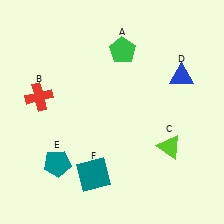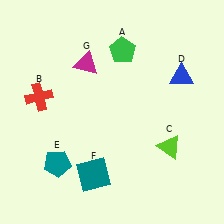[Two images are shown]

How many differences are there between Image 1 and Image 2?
There is 1 difference between the two images.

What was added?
A magenta triangle (G) was added in Image 2.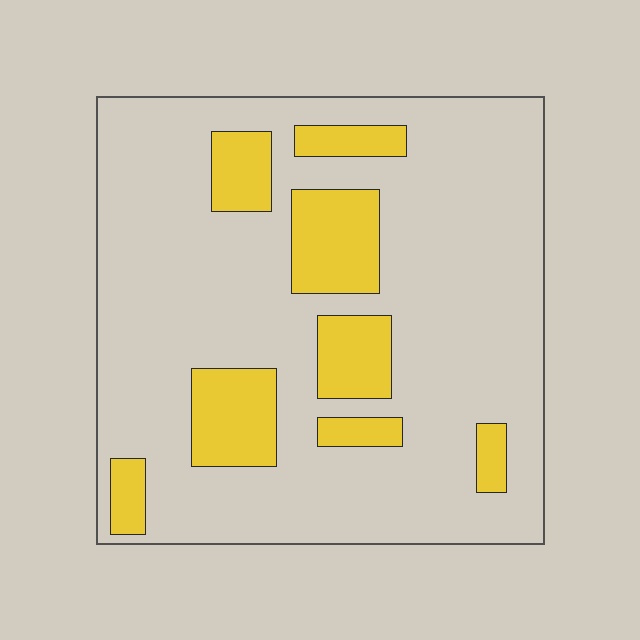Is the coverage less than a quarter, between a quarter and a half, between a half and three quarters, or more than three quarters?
Less than a quarter.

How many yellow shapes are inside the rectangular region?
8.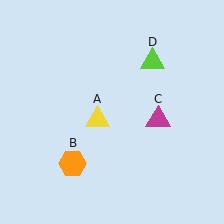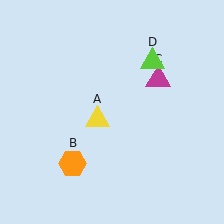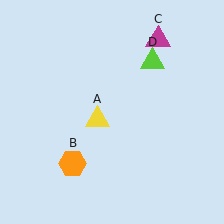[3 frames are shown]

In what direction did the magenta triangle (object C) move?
The magenta triangle (object C) moved up.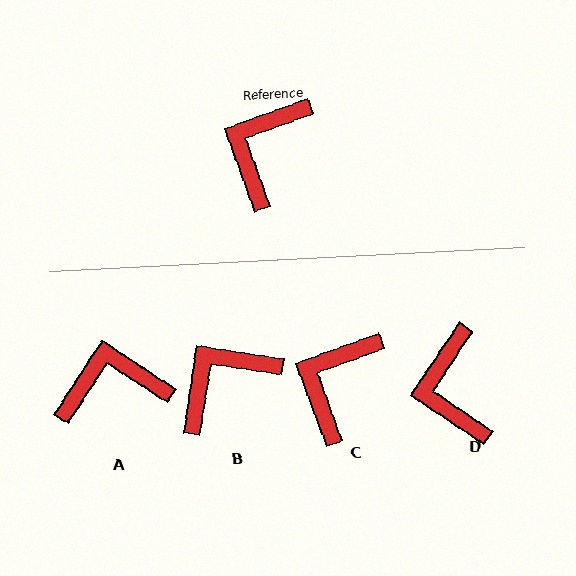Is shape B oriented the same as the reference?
No, it is off by about 29 degrees.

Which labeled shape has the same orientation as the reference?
C.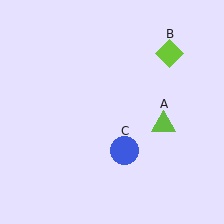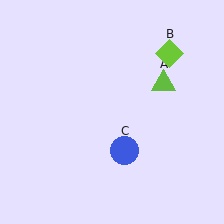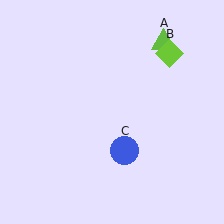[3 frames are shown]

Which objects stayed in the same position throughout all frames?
Lime diamond (object B) and blue circle (object C) remained stationary.